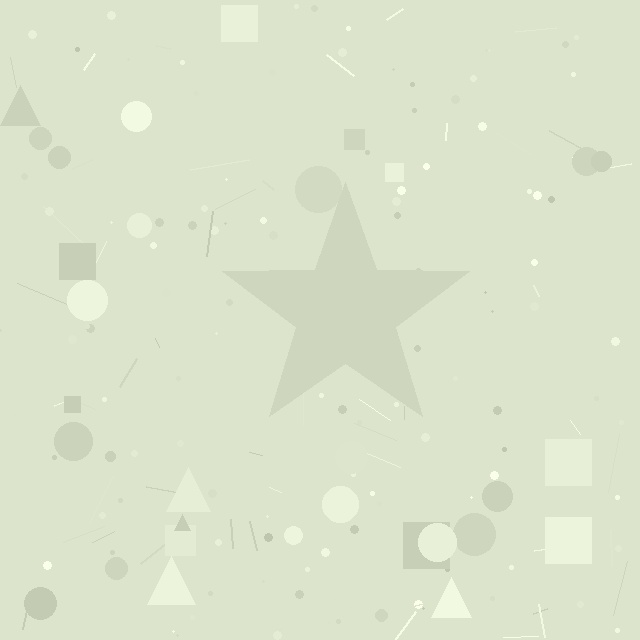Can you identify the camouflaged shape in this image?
The camouflaged shape is a star.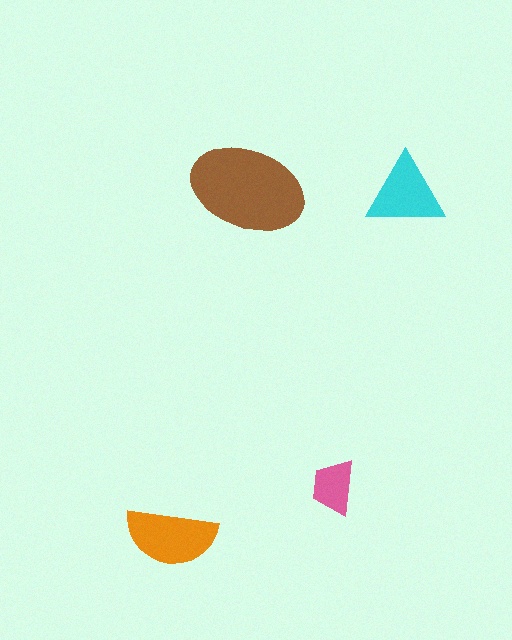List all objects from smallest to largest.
The pink trapezoid, the cyan triangle, the orange semicircle, the brown ellipse.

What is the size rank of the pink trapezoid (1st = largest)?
4th.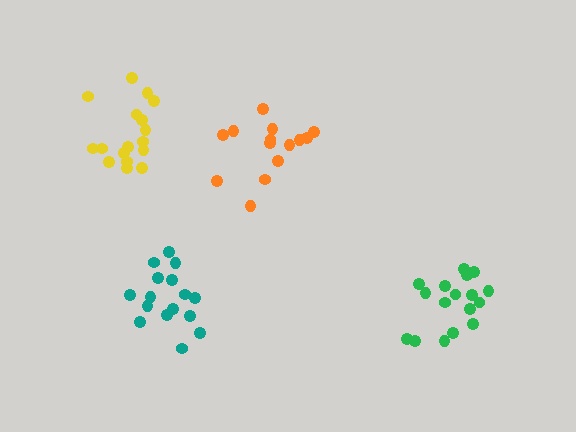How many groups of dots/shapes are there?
There are 4 groups.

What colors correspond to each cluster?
The clusters are colored: orange, yellow, green, teal.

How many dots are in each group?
Group 1: 14 dots, Group 2: 17 dots, Group 3: 17 dots, Group 4: 16 dots (64 total).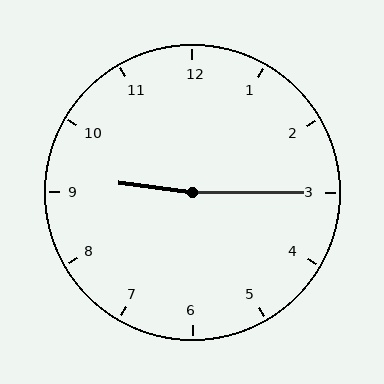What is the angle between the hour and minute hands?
Approximately 172 degrees.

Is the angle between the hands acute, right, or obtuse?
It is obtuse.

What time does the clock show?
9:15.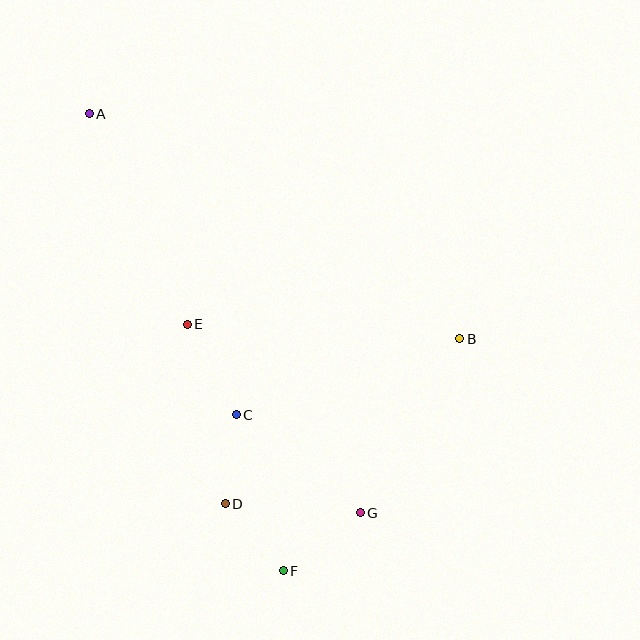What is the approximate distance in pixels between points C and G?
The distance between C and G is approximately 158 pixels.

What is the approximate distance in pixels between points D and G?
The distance between D and G is approximately 135 pixels.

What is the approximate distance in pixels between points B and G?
The distance between B and G is approximately 200 pixels.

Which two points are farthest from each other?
Points A and F are farthest from each other.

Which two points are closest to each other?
Points D and F are closest to each other.